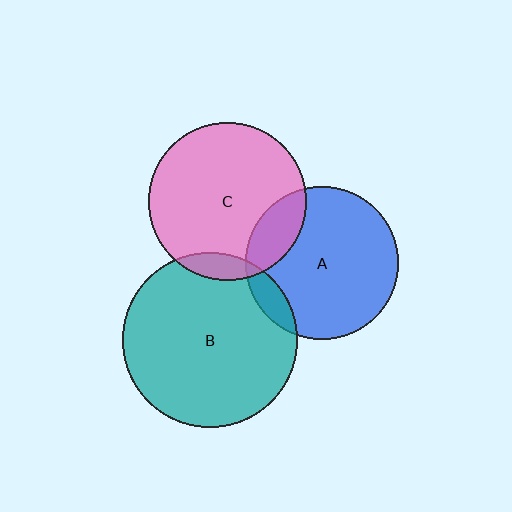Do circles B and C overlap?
Yes.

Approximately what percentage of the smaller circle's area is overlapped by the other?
Approximately 10%.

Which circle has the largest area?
Circle B (teal).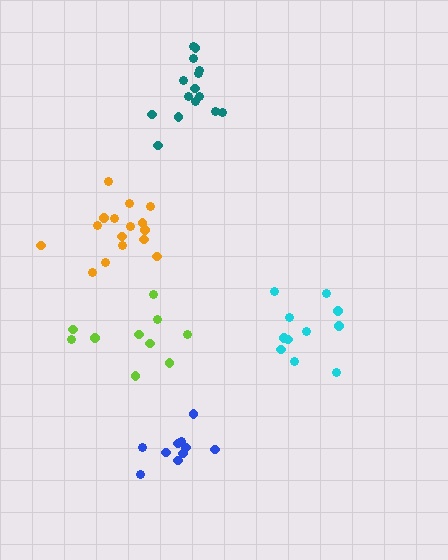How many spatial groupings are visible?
There are 5 spatial groupings.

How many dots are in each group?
Group 1: 15 dots, Group 2: 10 dots, Group 3: 11 dots, Group 4: 16 dots, Group 5: 10 dots (62 total).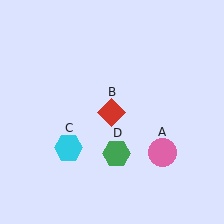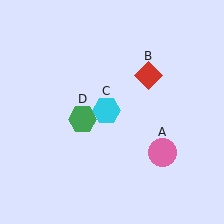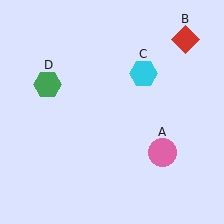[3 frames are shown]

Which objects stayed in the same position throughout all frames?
Pink circle (object A) remained stationary.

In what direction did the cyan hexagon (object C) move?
The cyan hexagon (object C) moved up and to the right.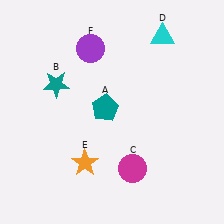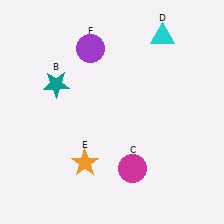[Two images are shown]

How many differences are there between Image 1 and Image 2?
There is 1 difference between the two images.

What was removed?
The teal pentagon (A) was removed in Image 2.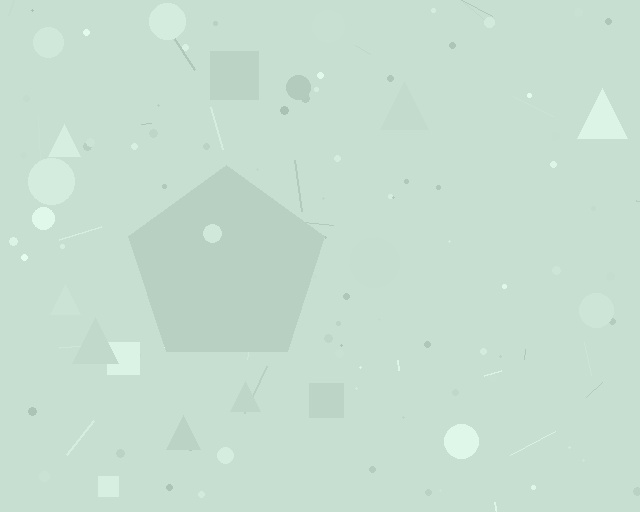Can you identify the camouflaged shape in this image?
The camouflaged shape is a pentagon.